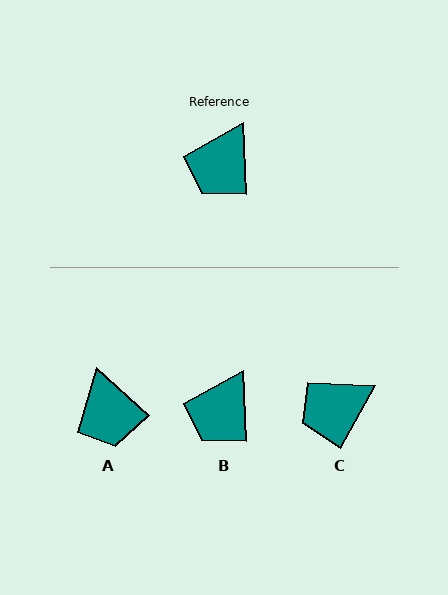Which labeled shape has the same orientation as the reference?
B.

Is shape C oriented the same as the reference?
No, it is off by about 32 degrees.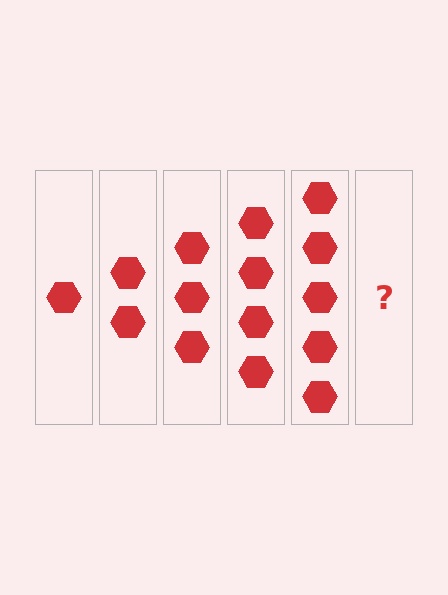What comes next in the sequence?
The next element should be 6 hexagons.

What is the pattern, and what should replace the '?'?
The pattern is that each step adds one more hexagon. The '?' should be 6 hexagons.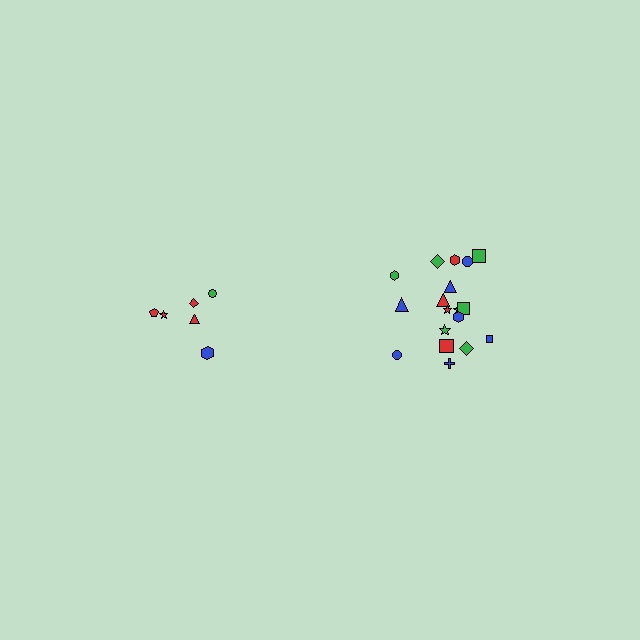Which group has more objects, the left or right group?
The right group.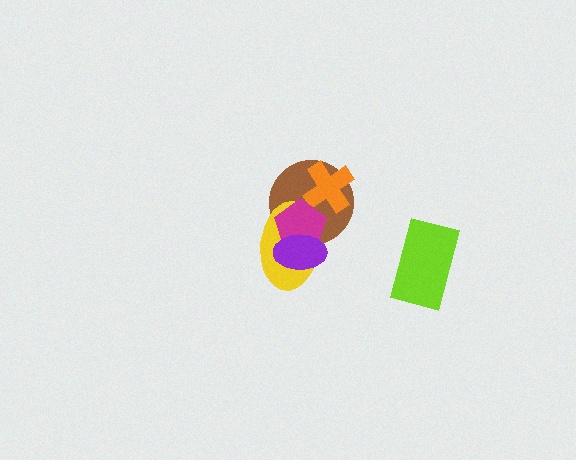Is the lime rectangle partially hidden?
No, no other shape covers it.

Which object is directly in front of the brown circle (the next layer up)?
The orange cross is directly in front of the brown circle.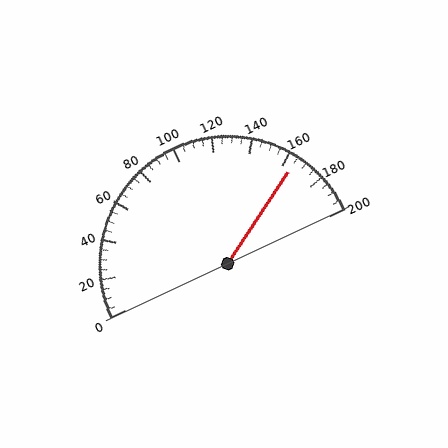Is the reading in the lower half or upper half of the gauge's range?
The reading is in the upper half of the range (0 to 200).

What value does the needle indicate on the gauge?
The needle indicates approximately 165.